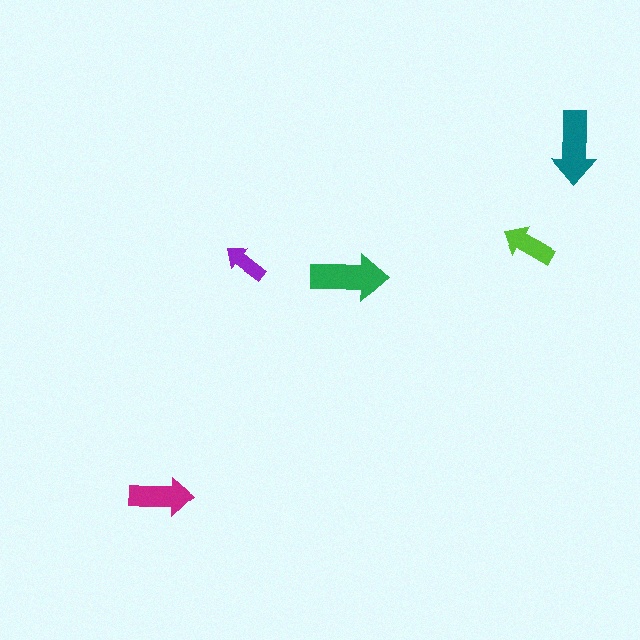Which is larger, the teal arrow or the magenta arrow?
The teal one.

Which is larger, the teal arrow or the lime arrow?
The teal one.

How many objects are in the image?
There are 5 objects in the image.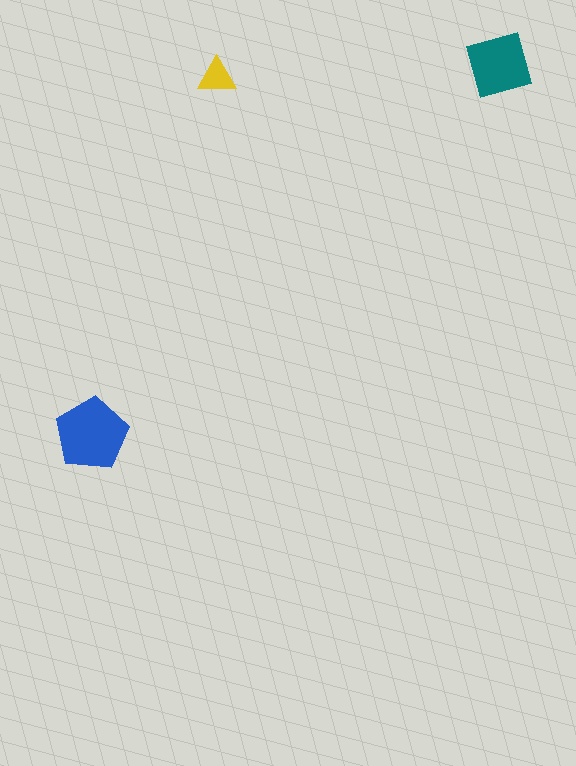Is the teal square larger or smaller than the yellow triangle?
Larger.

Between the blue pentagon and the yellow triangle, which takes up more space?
The blue pentagon.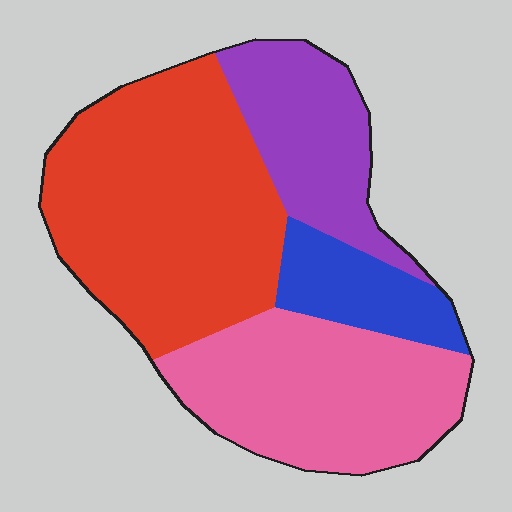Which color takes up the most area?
Red, at roughly 40%.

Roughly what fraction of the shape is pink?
Pink takes up about one third (1/3) of the shape.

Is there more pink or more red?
Red.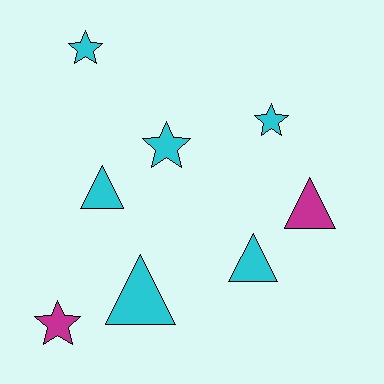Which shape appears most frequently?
Star, with 4 objects.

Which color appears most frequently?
Cyan, with 6 objects.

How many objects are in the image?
There are 8 objects.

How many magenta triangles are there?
There is 1 magenta triangle.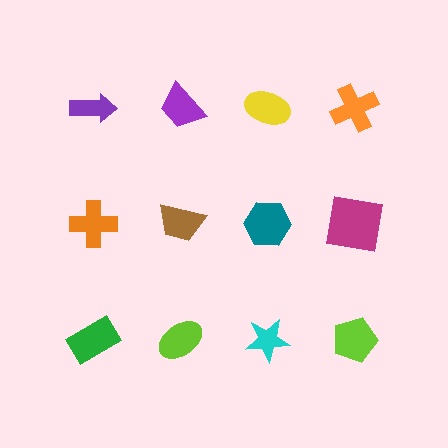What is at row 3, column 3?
A cyan star.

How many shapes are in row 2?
4 shapes.